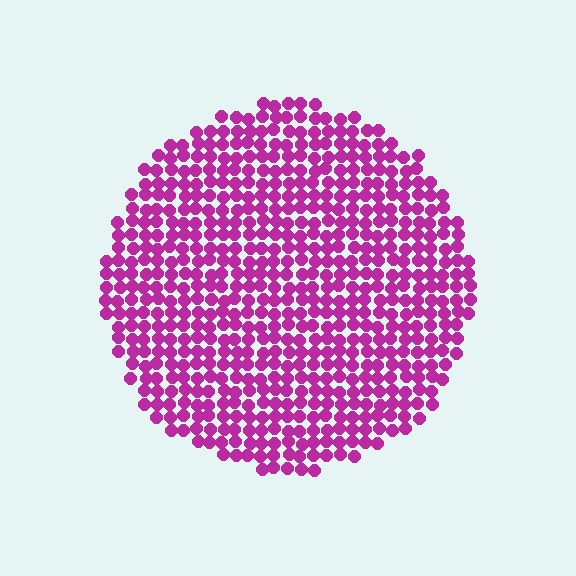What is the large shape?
The large shape is a circle.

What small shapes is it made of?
It is made of small circles.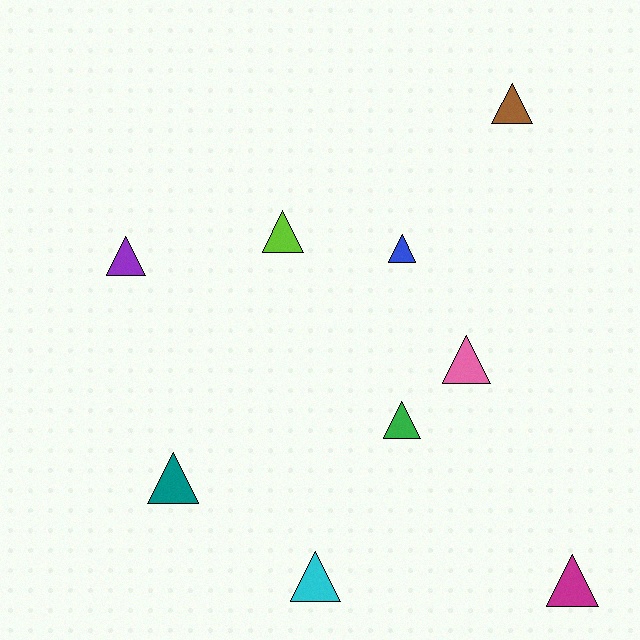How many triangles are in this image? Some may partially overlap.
There are 9 triangles.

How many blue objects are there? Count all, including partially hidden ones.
There is 1 blue object.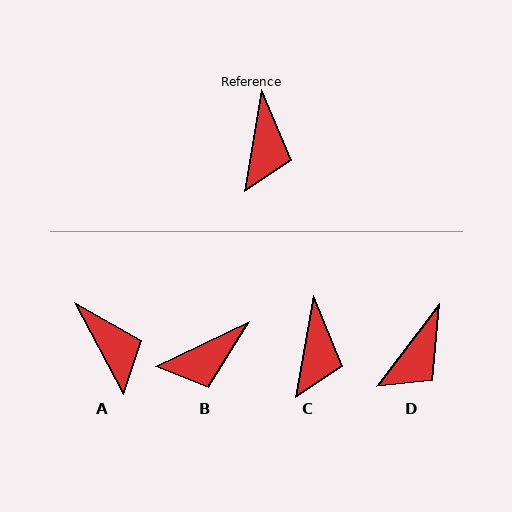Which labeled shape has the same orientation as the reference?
C.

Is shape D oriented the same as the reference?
No, it is off by about 27 degrees.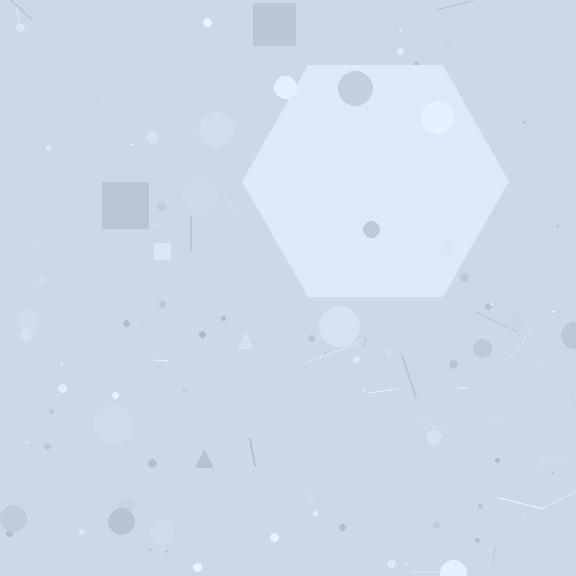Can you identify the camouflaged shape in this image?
The camouflaged shape is a hexagon.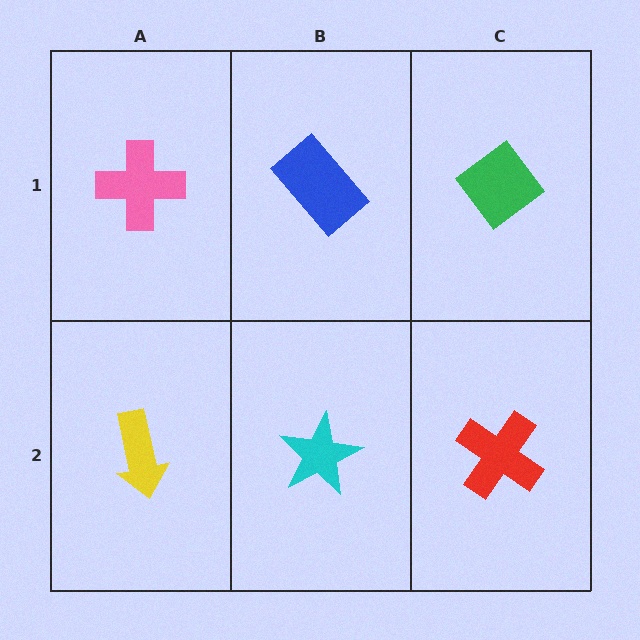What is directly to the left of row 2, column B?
A yellow arrow.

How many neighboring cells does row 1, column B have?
3.